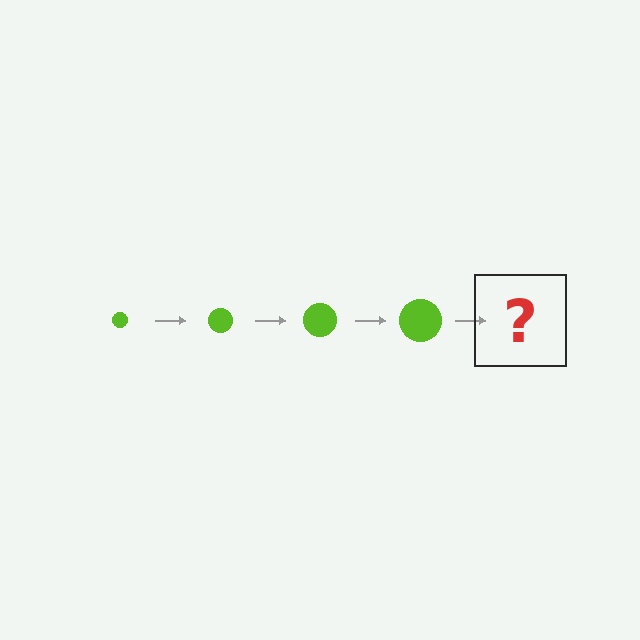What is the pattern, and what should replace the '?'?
The pattern is that the circle gets progressively larger each step. The '?' should be a lime circle, larger than the previous one.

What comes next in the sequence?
The next element should be a lime circle, larger than the previous one.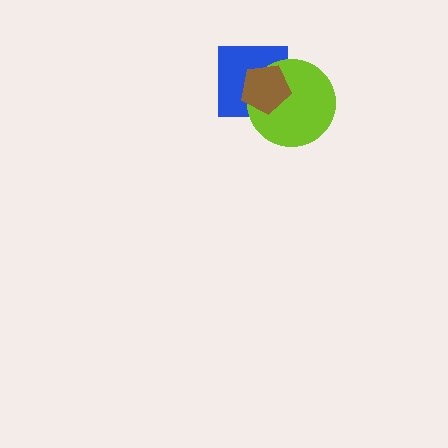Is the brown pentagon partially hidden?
No, no other shape covers it.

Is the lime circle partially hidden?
Yes, it is partially covered by another shape.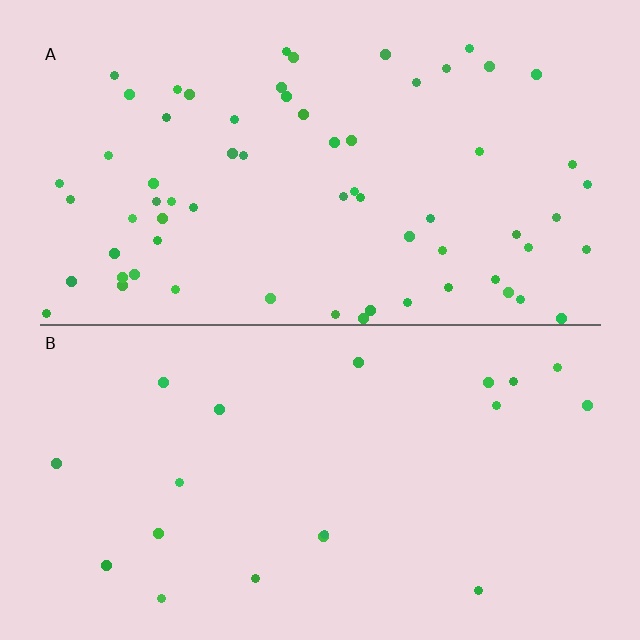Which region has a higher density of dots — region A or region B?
A (the top).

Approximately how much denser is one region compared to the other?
Approximately 3.5× — region A over region B.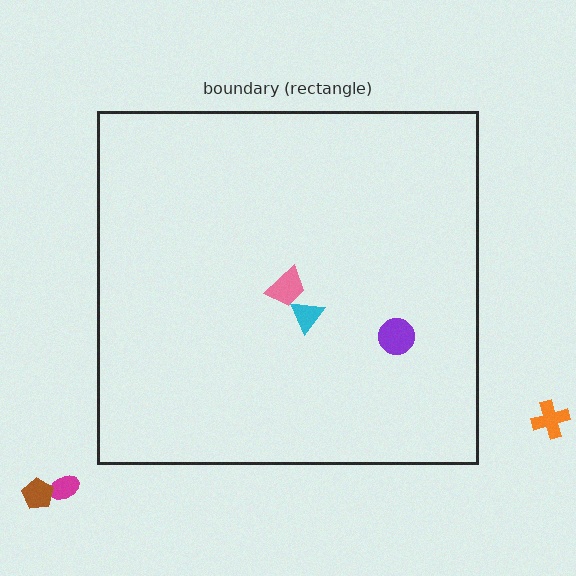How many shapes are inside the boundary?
3 inside, 3 outside.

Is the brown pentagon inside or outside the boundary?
Outside.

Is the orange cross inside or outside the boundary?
Outside.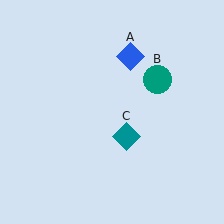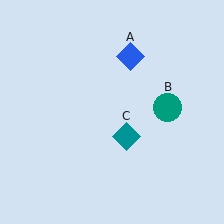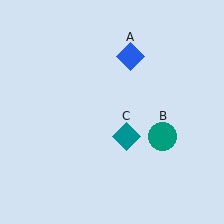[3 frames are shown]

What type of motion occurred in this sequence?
The teal circle (object B) rotated clockwise around the center of the scene.